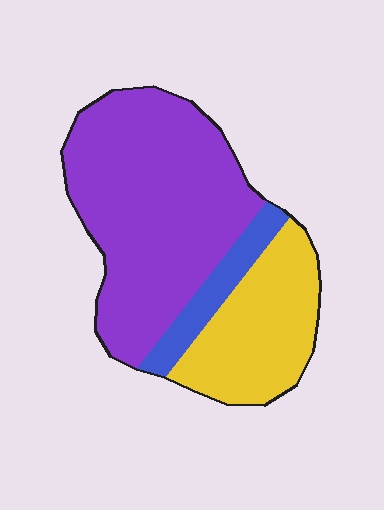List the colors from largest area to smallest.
From largest to smallest: purple, yellow, blue.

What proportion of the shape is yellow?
Yellow takes up about one quarter (1/4) of the shape.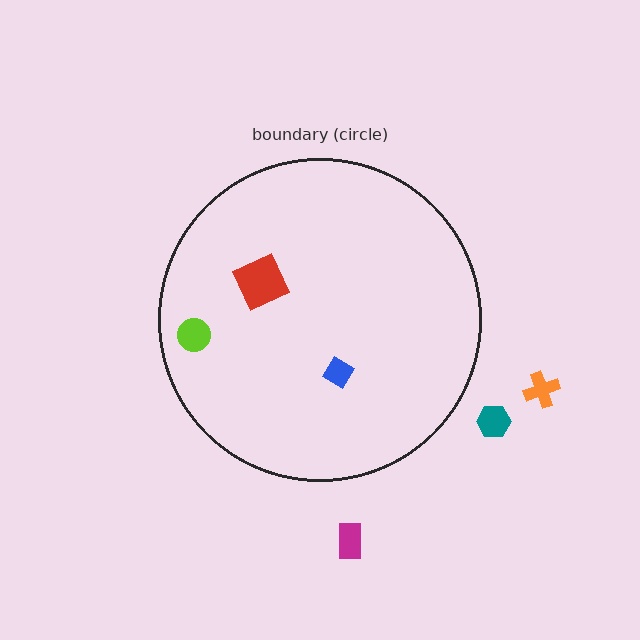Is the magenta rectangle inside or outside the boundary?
Outside.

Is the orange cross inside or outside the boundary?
Outside.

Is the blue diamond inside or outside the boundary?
Inside.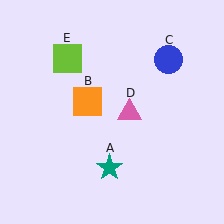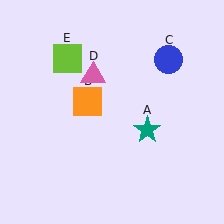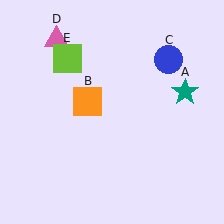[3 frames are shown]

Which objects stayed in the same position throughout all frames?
Orange square (object B) and blue circle (object C) and lime square (object E) remained stationary.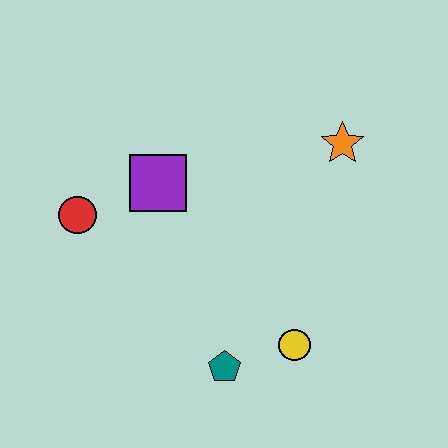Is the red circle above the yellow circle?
Yes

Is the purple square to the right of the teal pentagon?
No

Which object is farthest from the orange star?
The red circle is farthest from the orange star.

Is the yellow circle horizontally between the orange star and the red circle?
Yes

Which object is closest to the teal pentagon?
The yellow circle is closest to the teal pentagon.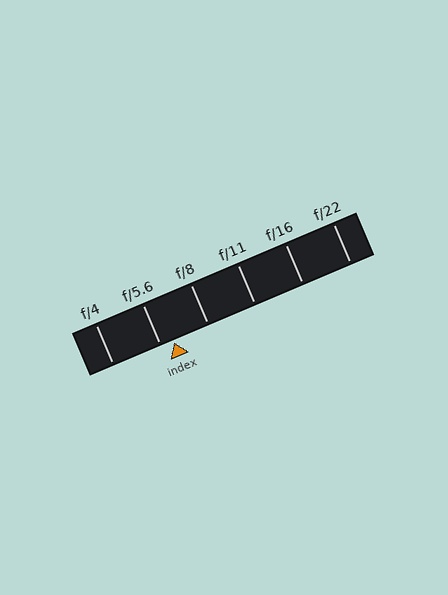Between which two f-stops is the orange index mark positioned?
The index mark is between f/5.6 and f/8.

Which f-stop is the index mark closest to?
The index mark is closest to f/5.6.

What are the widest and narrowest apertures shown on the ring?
The widest aperture shown is f/4 and the narrowest is f/22.